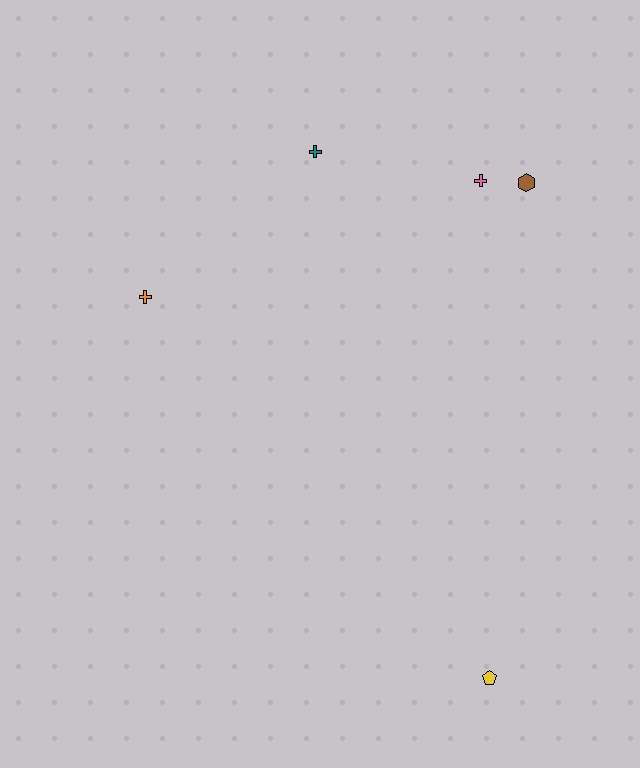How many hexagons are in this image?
There is 1 hexagon.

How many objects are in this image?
There are 5 objects.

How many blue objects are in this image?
There are no blue objects.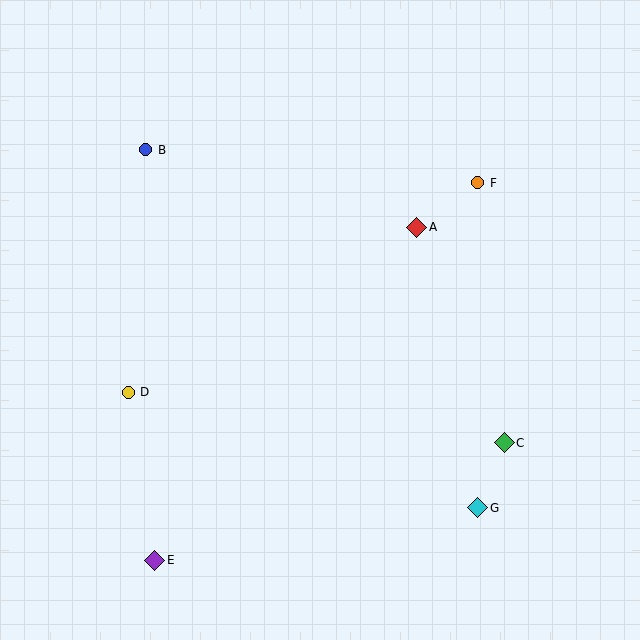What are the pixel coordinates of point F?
Point F is at (478, 183).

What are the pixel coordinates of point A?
Point A is at (417, 227).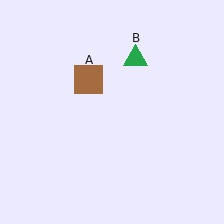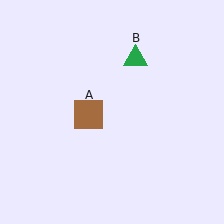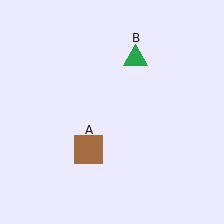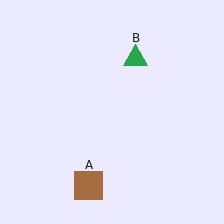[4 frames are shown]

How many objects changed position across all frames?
1 object changed position: brown square (object A).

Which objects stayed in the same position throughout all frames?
Green triangle (object B) remained stationary.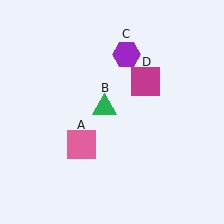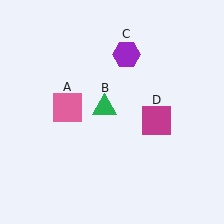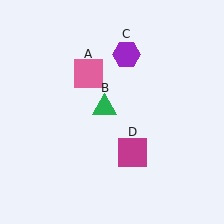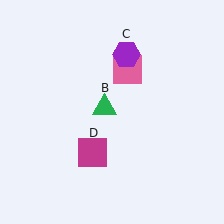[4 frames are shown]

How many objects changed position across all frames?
2 objects changed position: pink square (object A), magenta square (object D).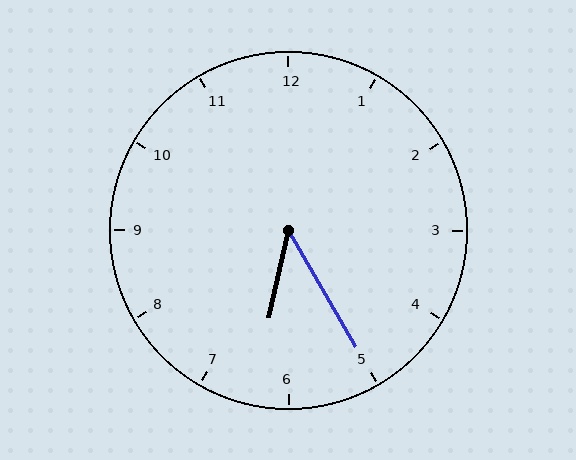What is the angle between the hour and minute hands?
Approximately 42 degrees.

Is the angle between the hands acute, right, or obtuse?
It is acute.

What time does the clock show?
6:25.